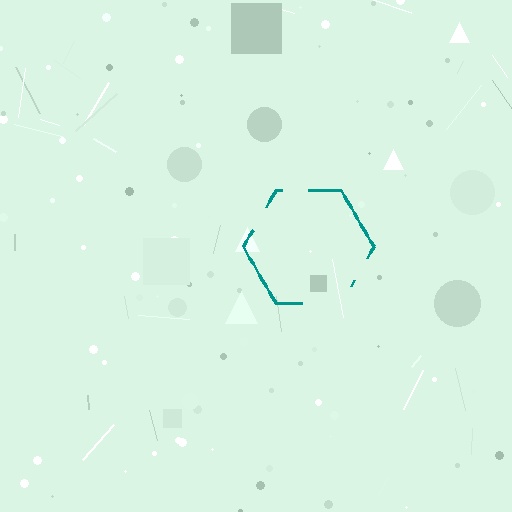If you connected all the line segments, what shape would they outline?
They would outline a hexagon.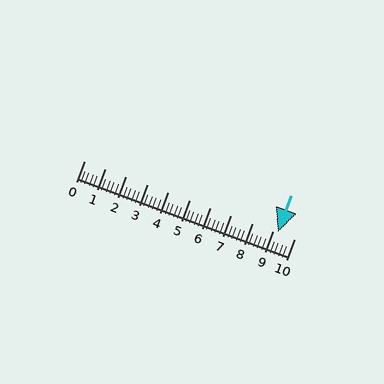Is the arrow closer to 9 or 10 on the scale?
The arrow is closer to 9.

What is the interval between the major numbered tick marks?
The major tick marks are spaced 1 units apart.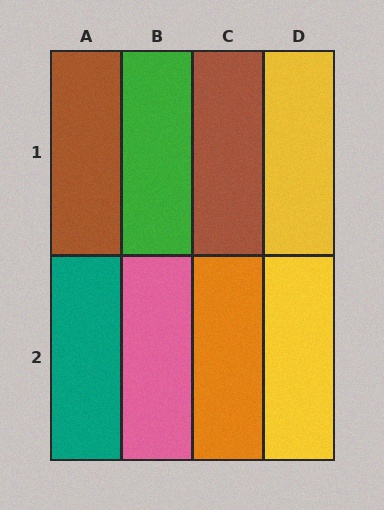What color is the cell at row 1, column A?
Brown.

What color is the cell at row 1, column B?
Green.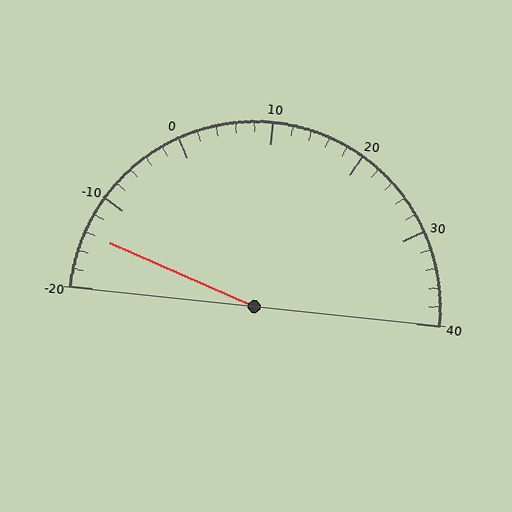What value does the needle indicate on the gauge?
The needle indicates approximately -14.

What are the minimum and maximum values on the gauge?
The gauge ranges from -20 to 40.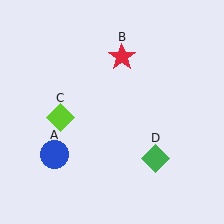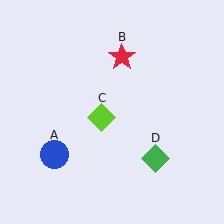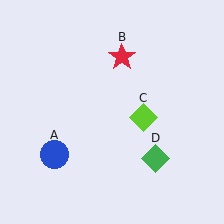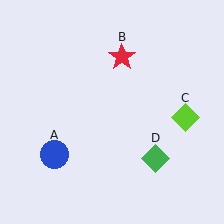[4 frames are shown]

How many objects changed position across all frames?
1 object changed position: lime diamond (object C).